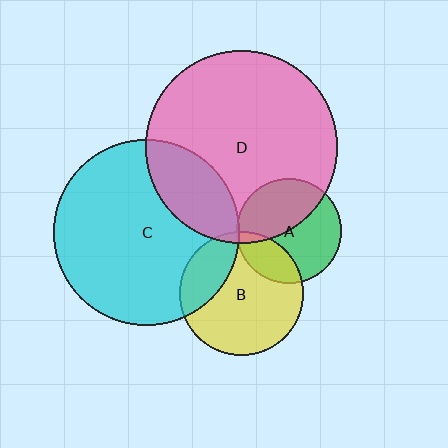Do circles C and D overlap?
Yes.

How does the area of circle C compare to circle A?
Approximately 3.1 times.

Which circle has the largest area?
Circle D (pink).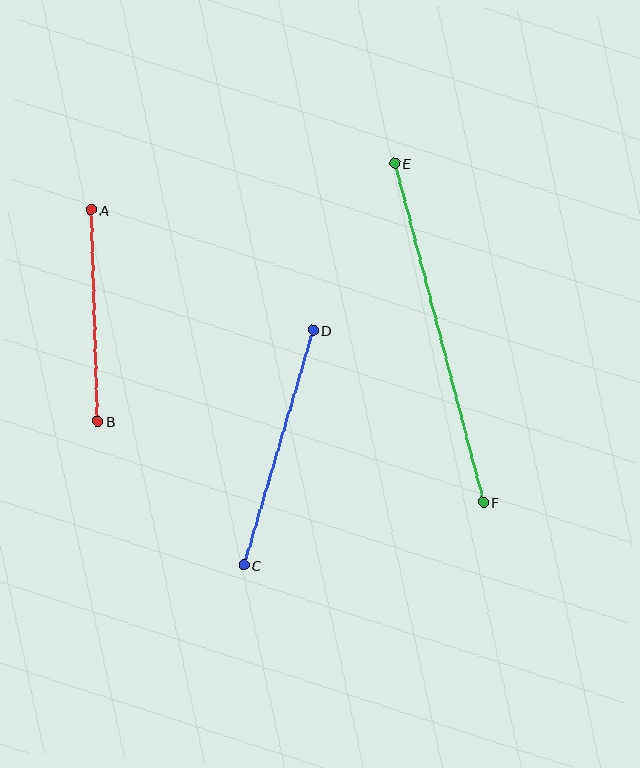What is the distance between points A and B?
The distance is approximately 212 pixels.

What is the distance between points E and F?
The distance is approximately 351 pixels.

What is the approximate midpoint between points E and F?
The midpoint is at approximately (439, 333) pixels.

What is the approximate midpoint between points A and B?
The midpoint is at approximately (94, 316) pixels.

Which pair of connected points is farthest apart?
Points E and F are farthest apart.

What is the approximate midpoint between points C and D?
The midpoint is at approximately (279, 448) pixels.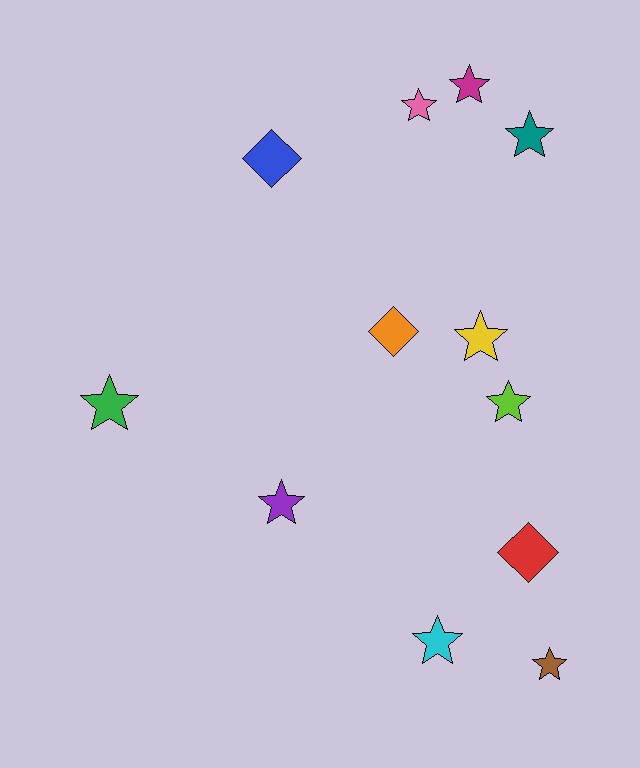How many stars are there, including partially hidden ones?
There are 9 stars.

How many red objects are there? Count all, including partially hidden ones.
There is 1 red object.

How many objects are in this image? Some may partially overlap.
There are 12 objects.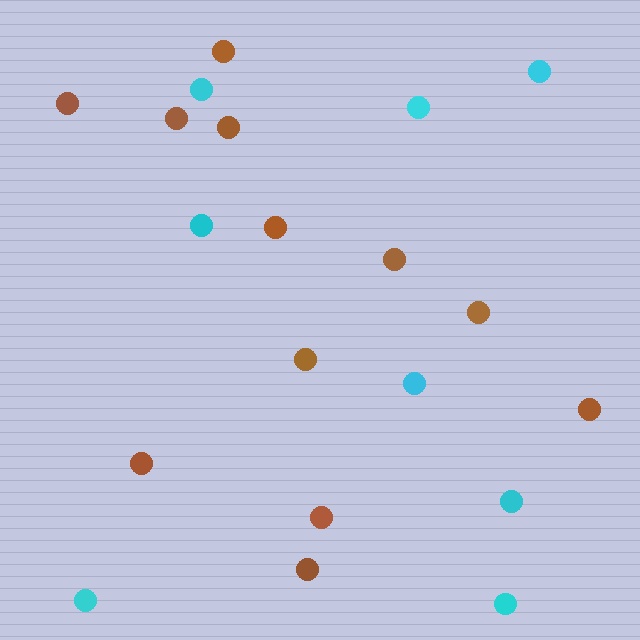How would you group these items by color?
There are 2 groups: one group of brown circles (12) and one group of cyan circles (8).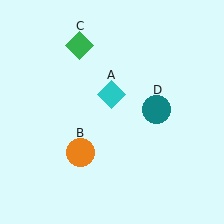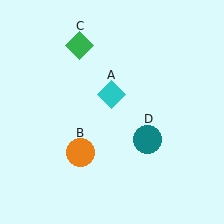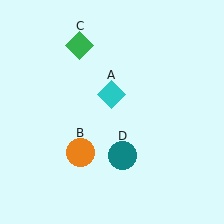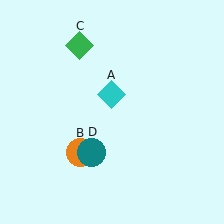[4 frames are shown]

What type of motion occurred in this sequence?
The teal circle (object D) rotated clockwise around the center of the scene.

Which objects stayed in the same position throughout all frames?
Cyan diamond (object A) and orange circle (object B) and green diamond (object C) remained stationary.